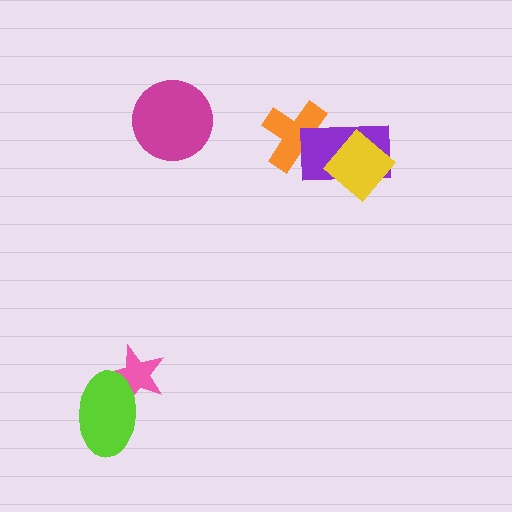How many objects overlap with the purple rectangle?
2 objects overlap with the purple rectangle.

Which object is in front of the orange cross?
The purple rectangle is in front of the orange cross.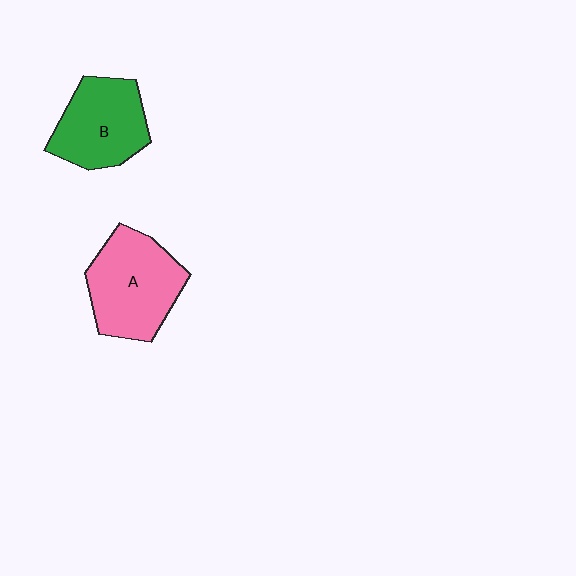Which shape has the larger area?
Shape A (pink).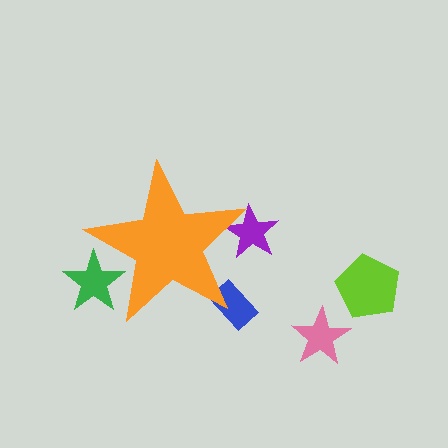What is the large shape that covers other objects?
An orange star.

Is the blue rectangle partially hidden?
Yes, the blue rectangle is partially hidden behind the orange star.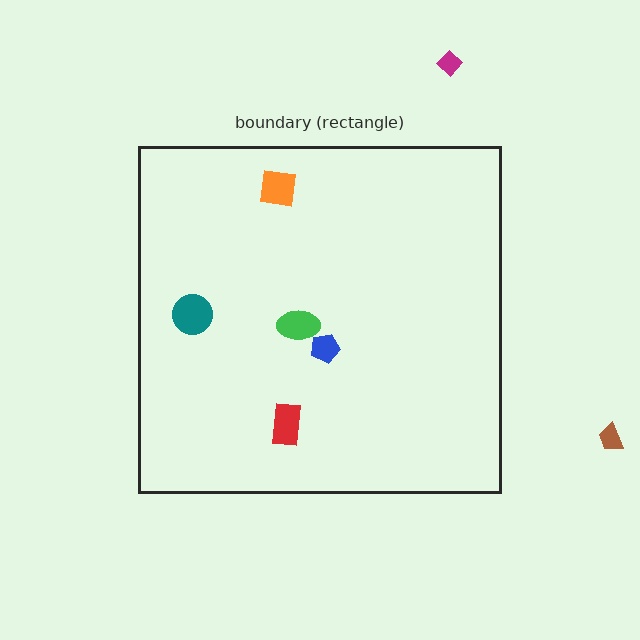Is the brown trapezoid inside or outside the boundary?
Outside.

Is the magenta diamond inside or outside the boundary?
Outside.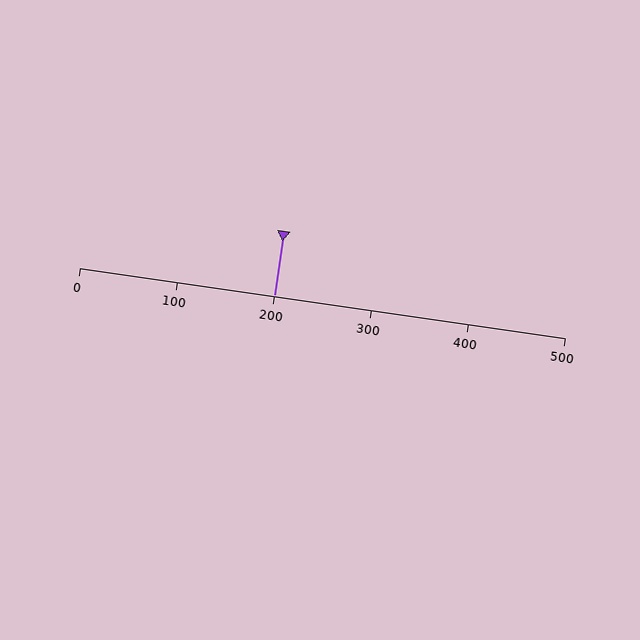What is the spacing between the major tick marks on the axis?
The major ticks are spaced 100 apart.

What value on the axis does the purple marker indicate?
The marker indicates approximately 200.